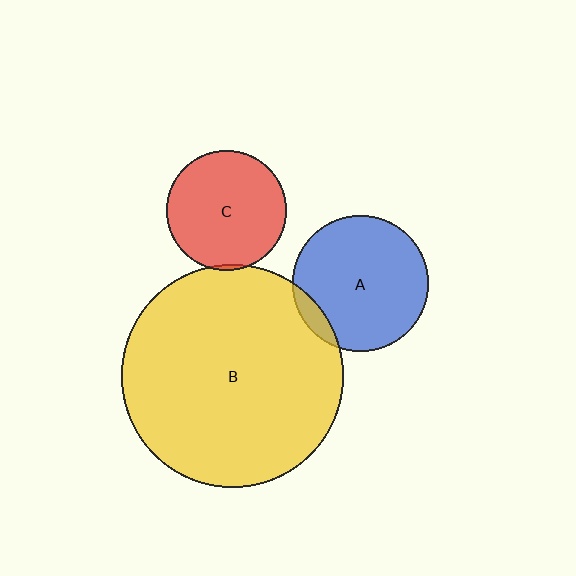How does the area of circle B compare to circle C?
Approximately 3.4 times.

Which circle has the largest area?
Circle B (yellow).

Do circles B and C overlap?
Yes.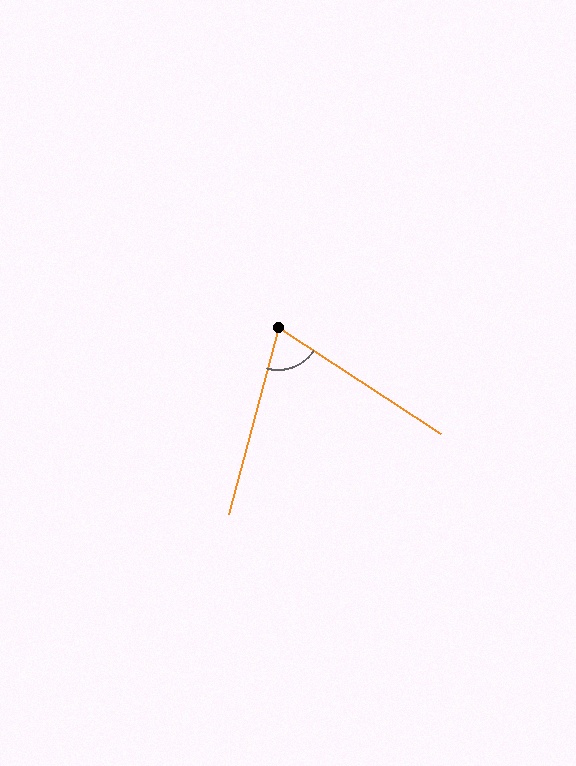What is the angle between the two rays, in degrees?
Approximately 72 degrees.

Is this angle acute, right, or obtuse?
It is acute.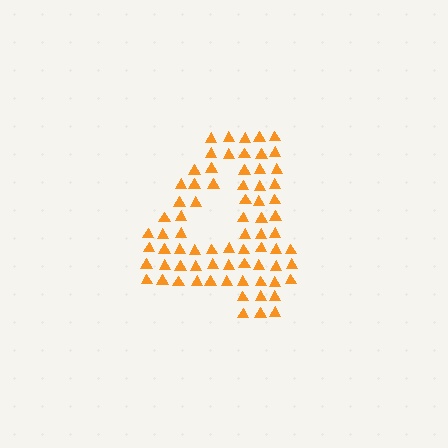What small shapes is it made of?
It is made of small triangles.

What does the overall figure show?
The overall figure shows the digit 4.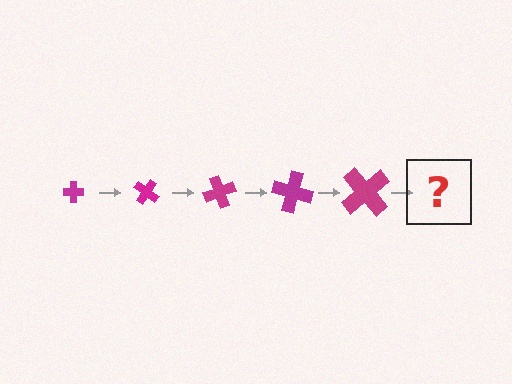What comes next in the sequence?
The next element should be a cross, larger than the previous one and rotated 175 degrees from the start.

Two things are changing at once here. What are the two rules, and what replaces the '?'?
The two rules are that the cross grows larger each step and it rotates 35 degrees each step. The '?' should be a cross, larger than the previous one and rotated 175 degrees from the start.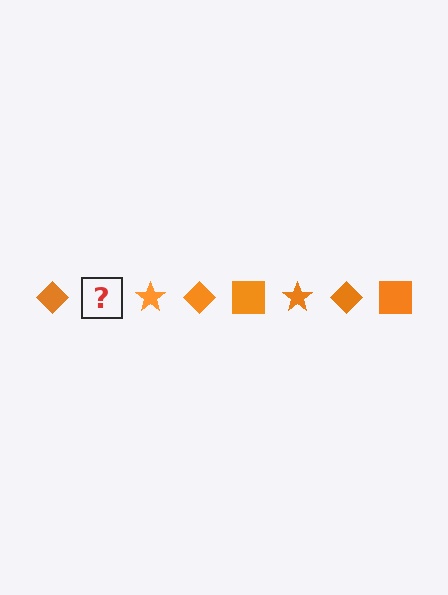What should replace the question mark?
The question mark should be replaced with an orange square.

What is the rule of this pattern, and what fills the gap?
The rule is that the pattern cycles through diamond, square, star shapes in orange. The gap should be filled with an orange square.